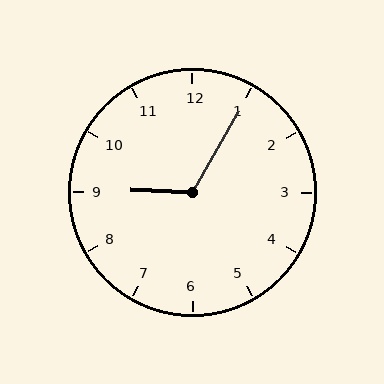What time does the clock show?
9:05.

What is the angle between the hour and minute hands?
Approximately 118 degrees.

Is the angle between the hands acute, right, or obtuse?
It is obtuse.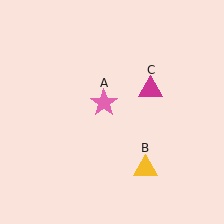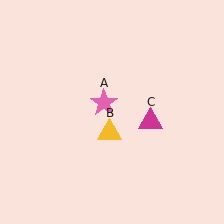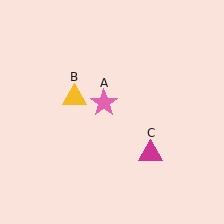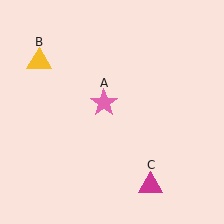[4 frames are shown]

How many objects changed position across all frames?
2 objects changed position: yellow triangle (object B), magenta triangle (object C).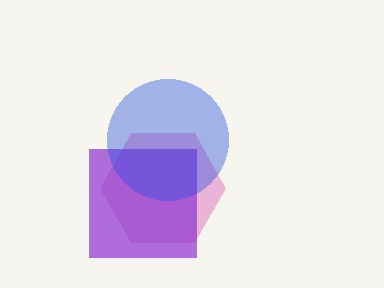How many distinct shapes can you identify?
There are 3 distinct shapes: a pink hexagon, a purple square, a blue circle.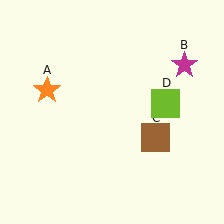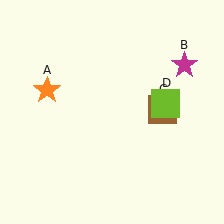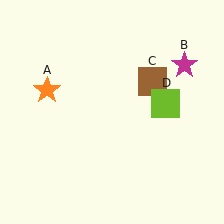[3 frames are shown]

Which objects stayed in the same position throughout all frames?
Orange star (object A) and magenta star (object B) and lime square (object D) remained stationary.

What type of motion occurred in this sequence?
The brown square (object C) rotated counterclockwise around the center of the scene.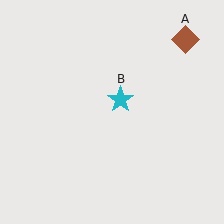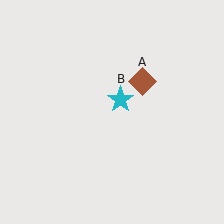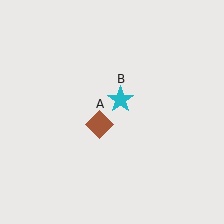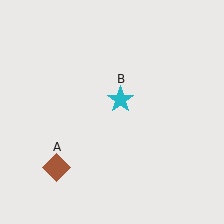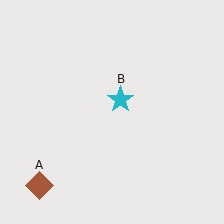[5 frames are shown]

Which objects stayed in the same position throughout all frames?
Cyan star (object B) remained stationary.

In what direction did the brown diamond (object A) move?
The brown diamond (object A) moved down and to the left.